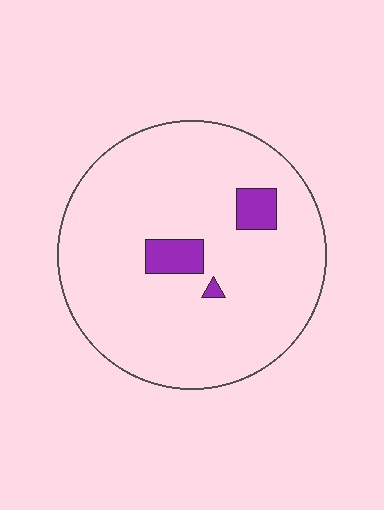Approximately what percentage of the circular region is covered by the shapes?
Approximately 5%.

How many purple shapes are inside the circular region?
3.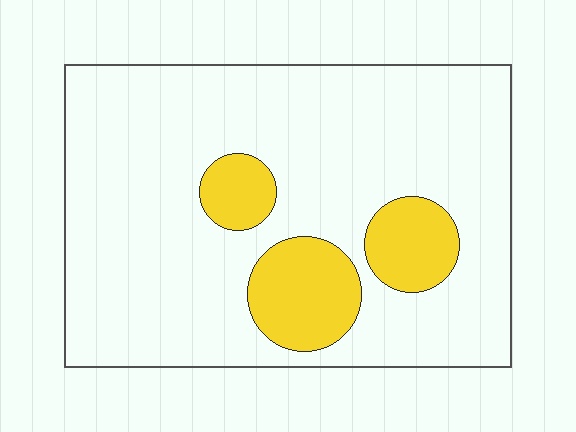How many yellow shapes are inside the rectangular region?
3.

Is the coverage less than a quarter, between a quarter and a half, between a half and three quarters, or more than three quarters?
Less than a quarter.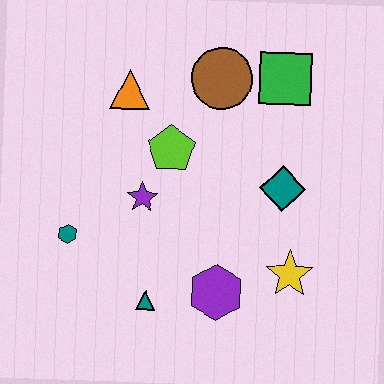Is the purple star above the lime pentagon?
No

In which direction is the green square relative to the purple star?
The green square is to the right of the purple star.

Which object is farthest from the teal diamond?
The teal hexagon is farthest from the teal diamond.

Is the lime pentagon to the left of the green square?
Yes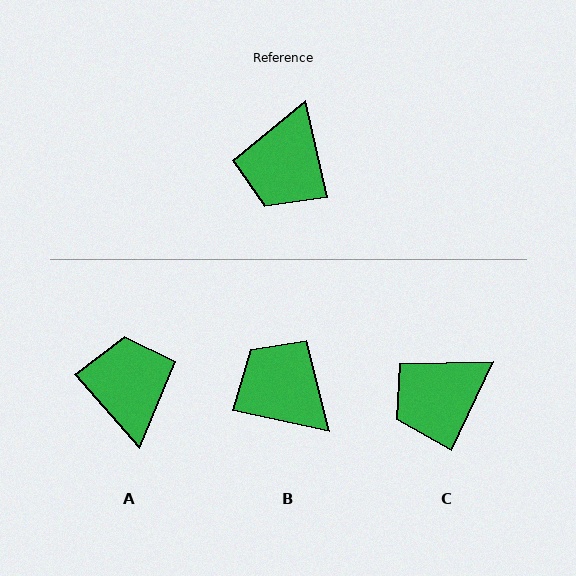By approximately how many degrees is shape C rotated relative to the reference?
Approximately 38 degrees clockwise.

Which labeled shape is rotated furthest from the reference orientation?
A, about 151 degrees away.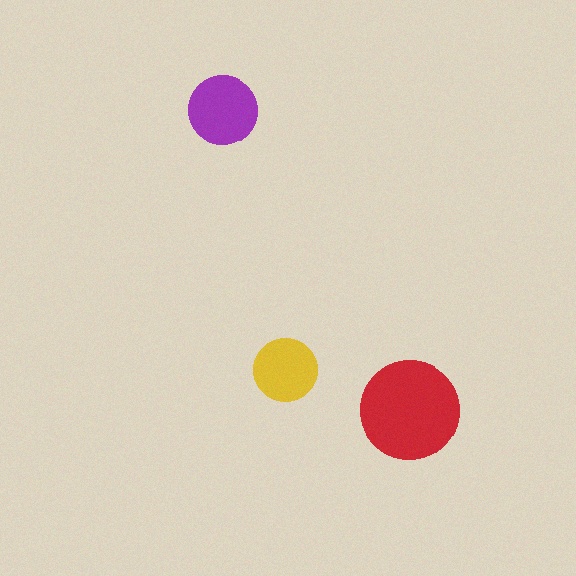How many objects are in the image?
There are 3 objects in the image.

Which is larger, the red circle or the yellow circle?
The red one.